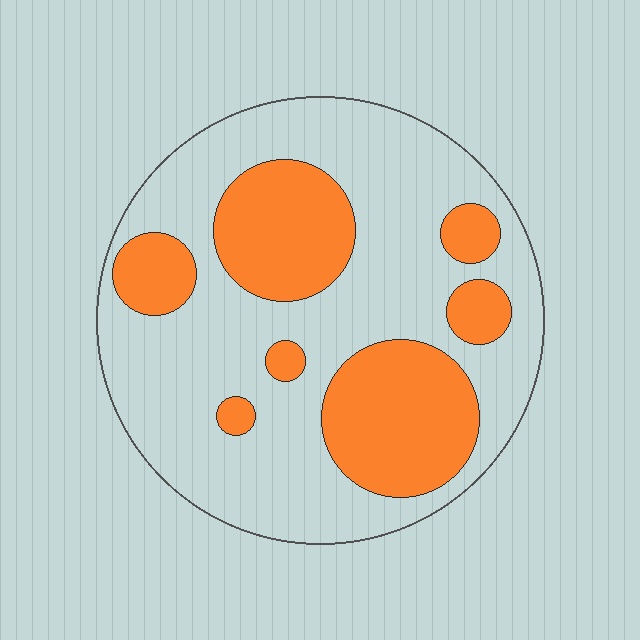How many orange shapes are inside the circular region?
7.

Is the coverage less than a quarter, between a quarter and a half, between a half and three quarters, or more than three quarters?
Between a quarter and a half.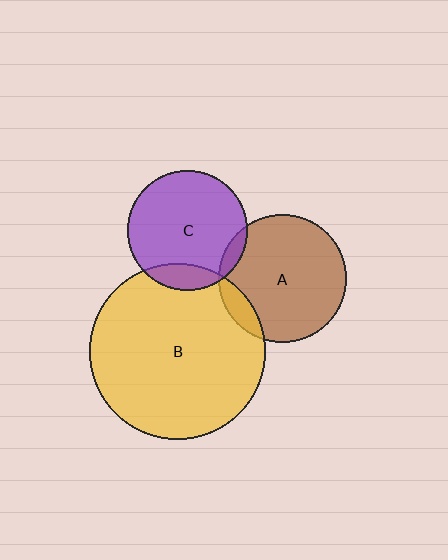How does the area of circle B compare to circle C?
Approximately 2.1 times.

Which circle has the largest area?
Circle B (yellow).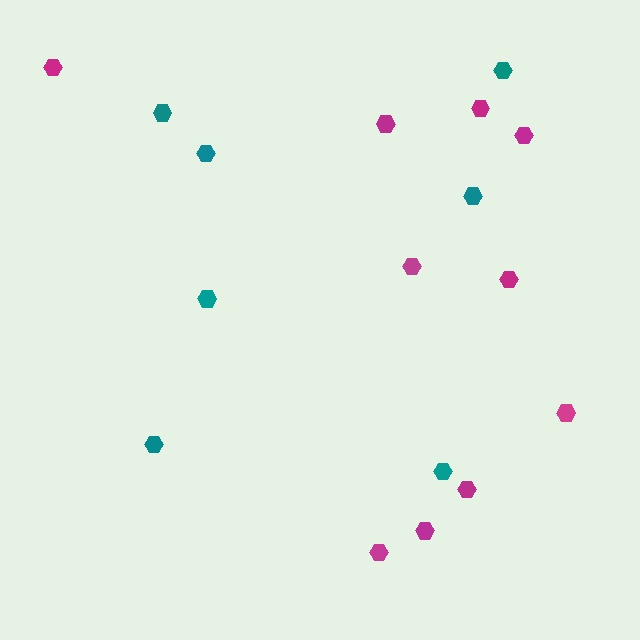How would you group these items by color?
There are 2 groups: one group of magenta hexagons (10) and one group of teal hexagons (7).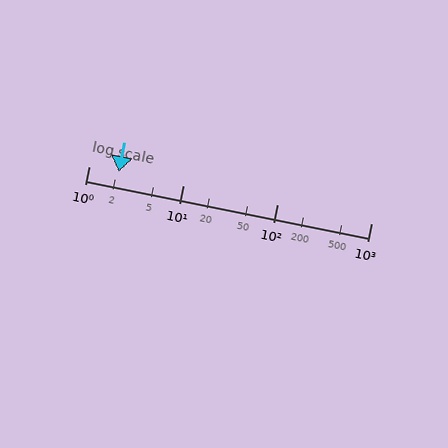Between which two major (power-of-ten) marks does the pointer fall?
The pointer is between 1 and 10.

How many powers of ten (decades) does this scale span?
The scale spans 3 decades, from 1 to 1000.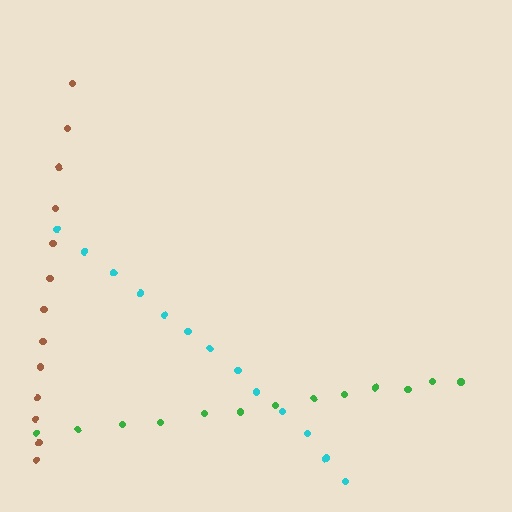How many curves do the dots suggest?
There are 3 distinct paths.